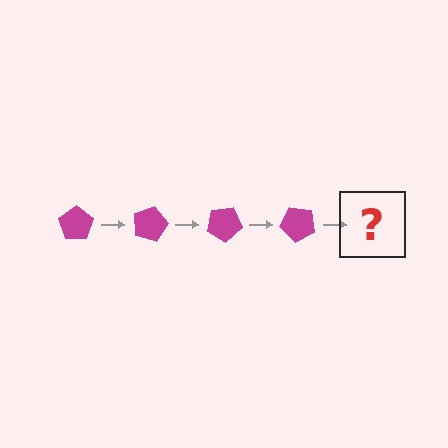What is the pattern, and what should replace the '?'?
The pattern is that the pentagon rotates 15 degrees each step. The '?' should be a magenta pentagon rotated 60 degrees.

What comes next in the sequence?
The next element should be a magenta pentagon rotated 60 degrees.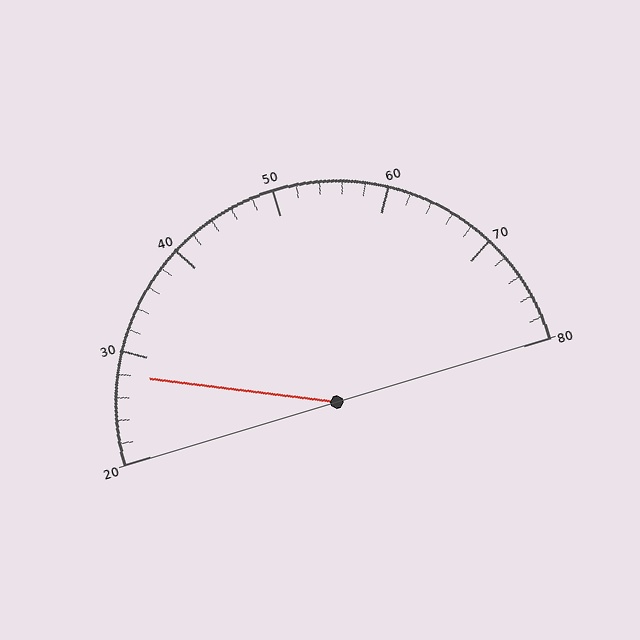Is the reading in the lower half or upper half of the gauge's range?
The reading is in the lower half of the range (20 to 80).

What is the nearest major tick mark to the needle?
The nearest major tick mark is 30.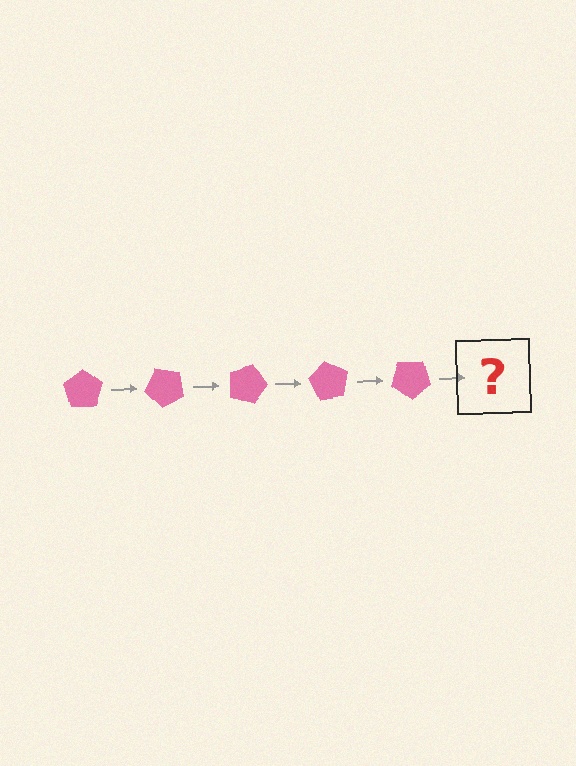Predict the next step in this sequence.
The next step is a pink pentagon rotated 225 degrees.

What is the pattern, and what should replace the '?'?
The pattern is that the pentagon rotates 45 degrees each step. The '?' should be a pink pentagon rotated 225 degrees.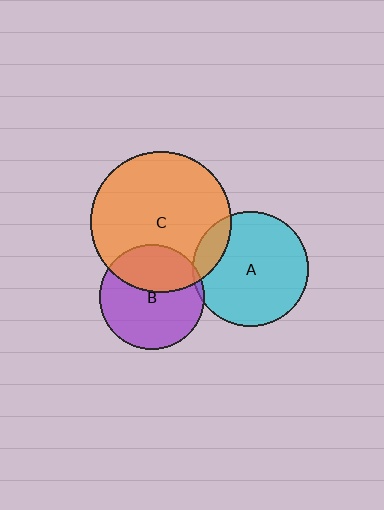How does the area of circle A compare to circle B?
Approximately 1.2 times.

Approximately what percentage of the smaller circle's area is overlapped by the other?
Approximately 5%.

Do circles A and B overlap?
Yes.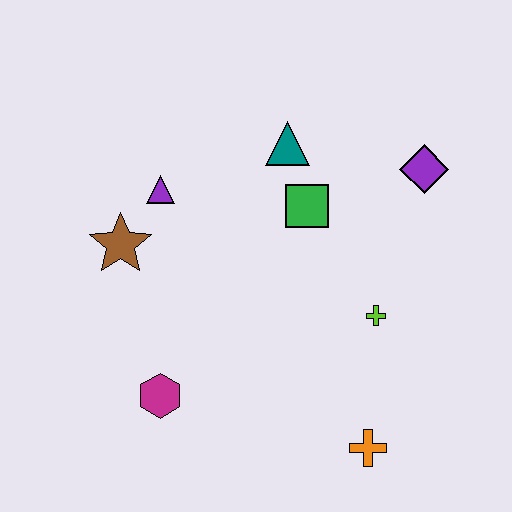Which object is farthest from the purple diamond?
The magenta hexagon is farthest from the purple diamond.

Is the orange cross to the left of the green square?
No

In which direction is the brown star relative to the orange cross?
The brown star is to the left of the orange cross.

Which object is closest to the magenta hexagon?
The brown star is closest to the magenta hexagon.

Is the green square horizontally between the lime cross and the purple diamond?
No